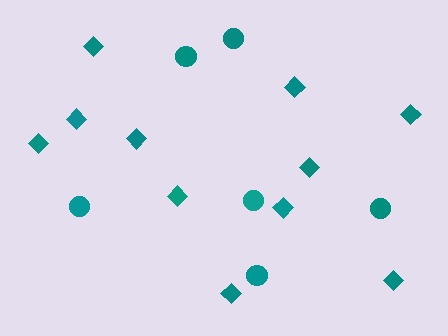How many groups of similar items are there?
There are 2 groups: one group of diamonds (11) and one group of circles (6).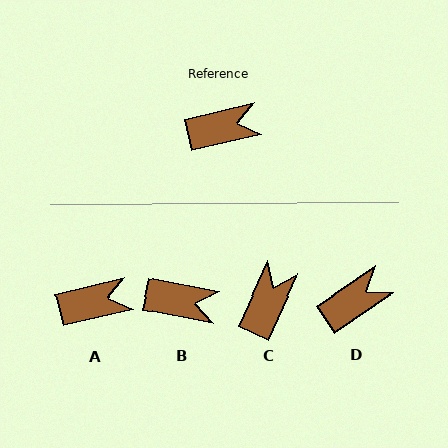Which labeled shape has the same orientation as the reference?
A.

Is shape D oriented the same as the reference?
No, it is off by about 21 degrees.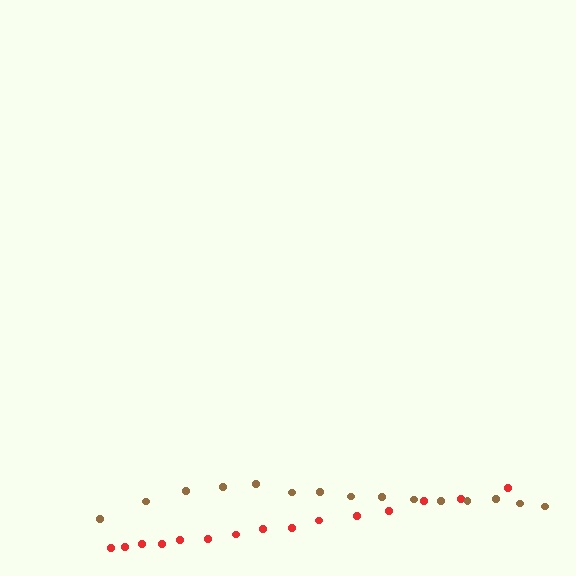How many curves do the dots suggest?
There are 2 distinct paths.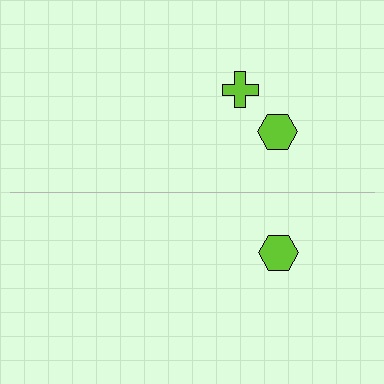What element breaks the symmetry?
A lime cross is missing from the bottom side.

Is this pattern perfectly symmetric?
No, the pattern is not perfectly symmetric. A lime cross is missing from the bottom side.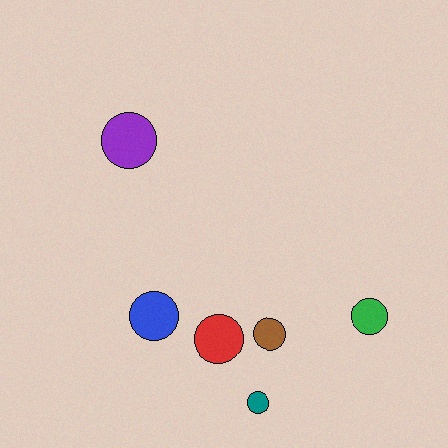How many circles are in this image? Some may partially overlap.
There are 6 circles.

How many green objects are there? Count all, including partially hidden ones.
There is 1 green object.